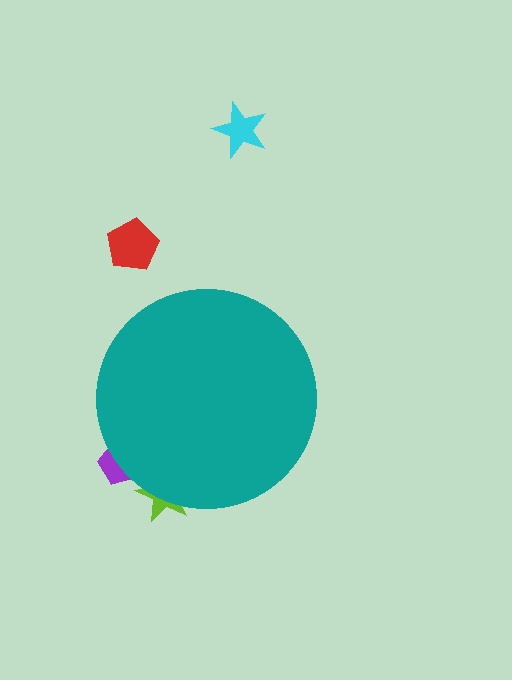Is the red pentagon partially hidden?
No, the red pentagon is fully visible.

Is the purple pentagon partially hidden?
Yes, the purple pentagon is partially hidden behind the teal circle.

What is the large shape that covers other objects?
A teal circle.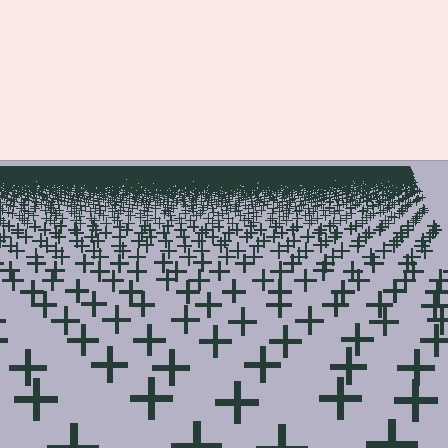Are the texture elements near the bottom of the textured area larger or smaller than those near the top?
Larger. Near the bottom, elements are closer to the viewer and appear at a bigger on-screen size.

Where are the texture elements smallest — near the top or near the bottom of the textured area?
Near the top.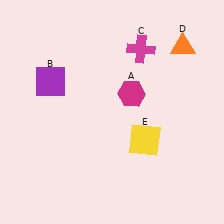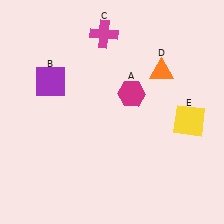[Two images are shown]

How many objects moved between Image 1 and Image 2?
3 objects moved between the two images.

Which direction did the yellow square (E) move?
The yellow square (E) moved right.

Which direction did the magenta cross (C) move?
The magenta cross (C) moved left.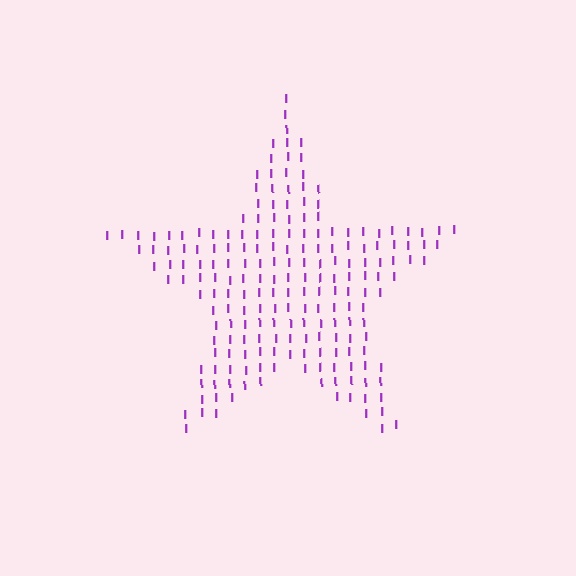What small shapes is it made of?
It is made of small letter I's.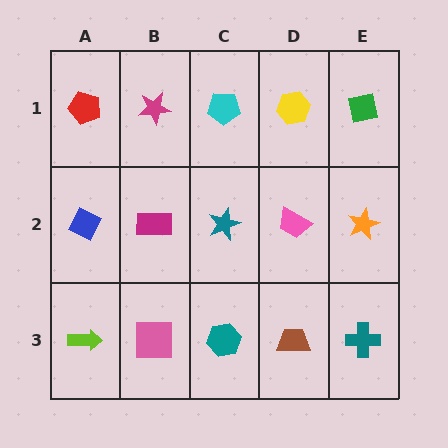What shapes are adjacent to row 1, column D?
A pink trapezoid (row 2, column D), a cyan pentagon (row 1, column C), a green square (row 1, column E).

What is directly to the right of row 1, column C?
A yellow hexagon.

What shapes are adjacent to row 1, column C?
A teal star (row 2, column C), a magenta star (row 1, column B), a yellow hexagon (row 1, column D).